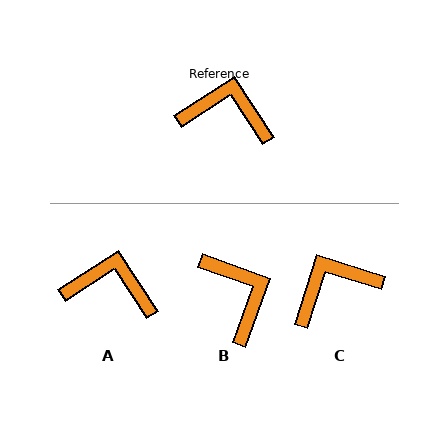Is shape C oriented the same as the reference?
No, it is off by about 40 degrees.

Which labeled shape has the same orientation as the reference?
A.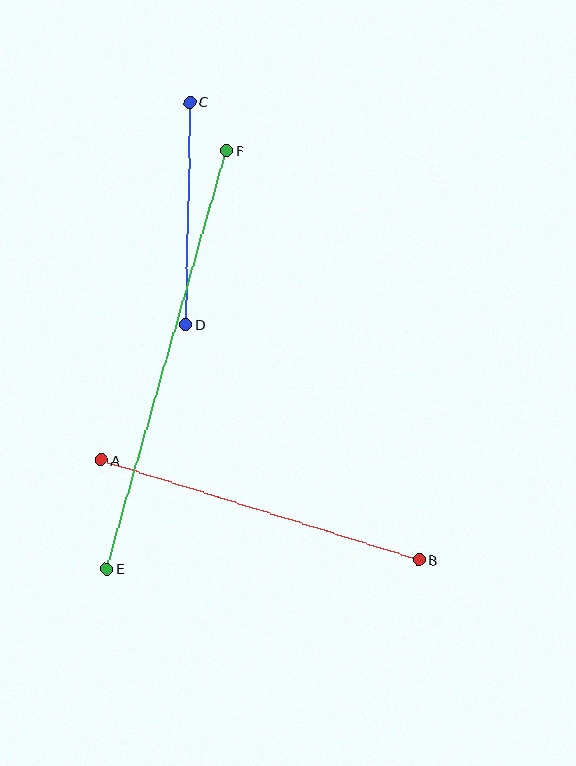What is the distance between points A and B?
The distance is approximately 333 pixels.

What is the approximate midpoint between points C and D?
The midpoint is at approximately (188, 213) pixels.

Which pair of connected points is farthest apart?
Points E and F are farthest apart.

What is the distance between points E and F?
The distance is approximately 435 pixels.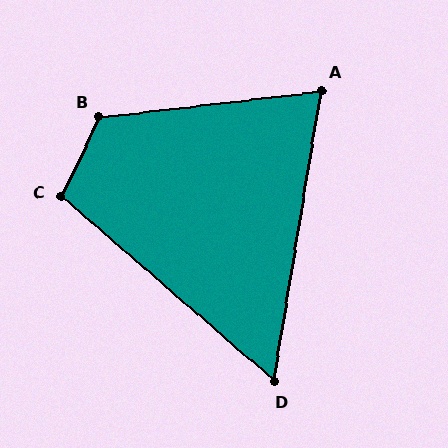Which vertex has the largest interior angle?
B, at approximately 122 degrees.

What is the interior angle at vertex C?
Approximately 106 degrees (obtuse).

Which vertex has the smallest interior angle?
D, at approximately 58 degrees.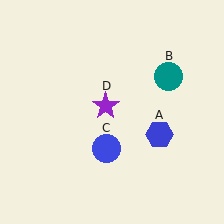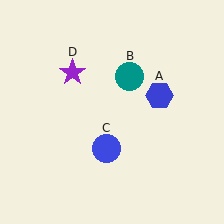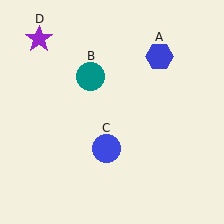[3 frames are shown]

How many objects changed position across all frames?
3 objects changed position: blue hexagon (object A), teal circle (object B), purple star (object D).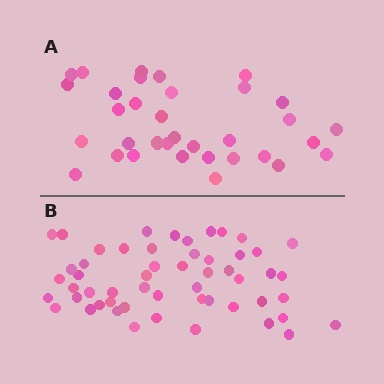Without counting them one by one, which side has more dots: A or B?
Region B (the bottom region) has more dots.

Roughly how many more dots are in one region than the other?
Region B has approximately 20 more dots than region A.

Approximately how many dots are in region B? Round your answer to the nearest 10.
About 50 dots. (The exact count is 54, which rounds to 50.)